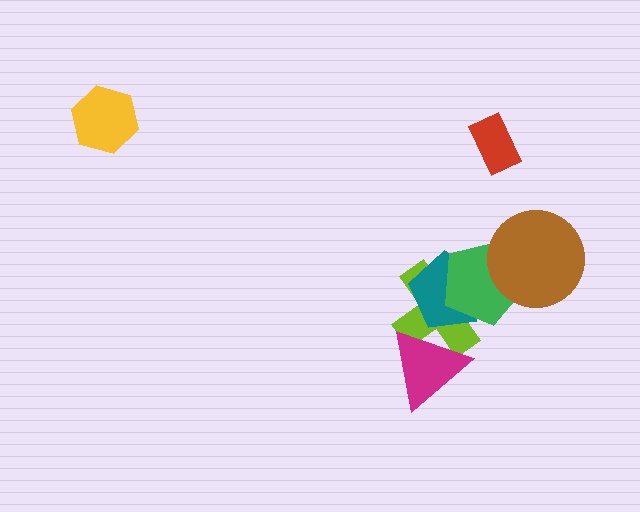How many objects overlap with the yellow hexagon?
0 objects overlap with the yellow hexagon.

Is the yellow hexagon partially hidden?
No, no other shape covers it.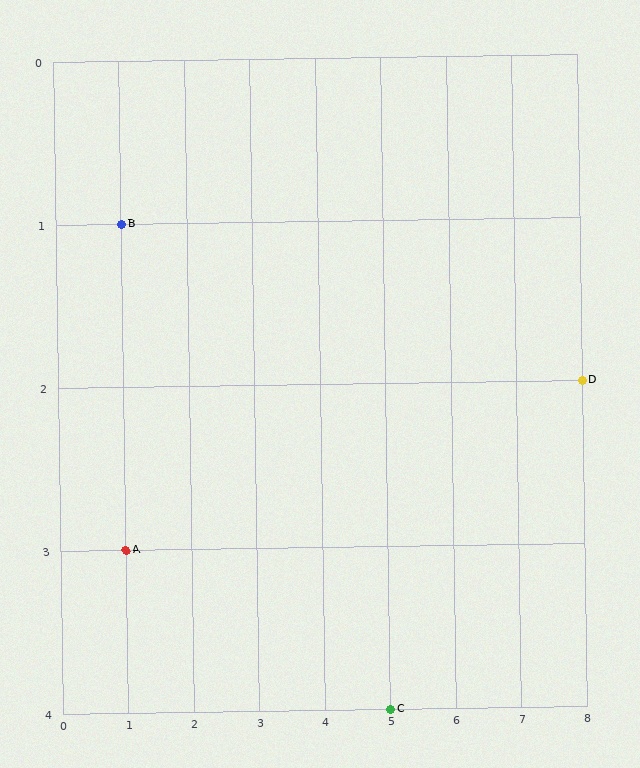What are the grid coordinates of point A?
Point A is at grid coordinates (1, 3).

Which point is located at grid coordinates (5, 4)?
Point C is at (5, 4).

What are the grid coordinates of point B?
Point B is at grid coordinates (1, 1).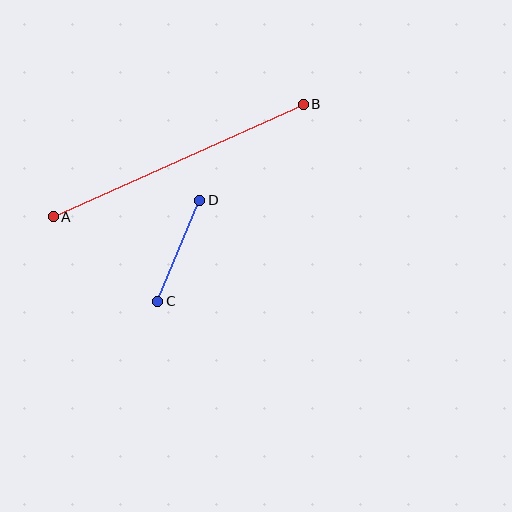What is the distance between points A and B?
The distance is approximately 274 pixels.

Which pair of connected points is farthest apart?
Points A and B are farthest apart.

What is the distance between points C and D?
The distance is approximately 109 pixels.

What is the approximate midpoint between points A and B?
The midpoint is at approximately (178, 160) pixels.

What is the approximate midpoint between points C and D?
The midpoint is at approximately (179, 251) pixels.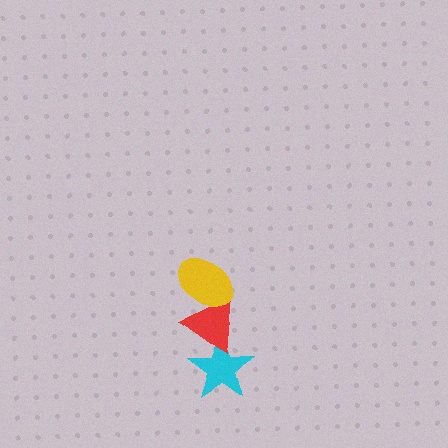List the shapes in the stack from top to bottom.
From top to bottom: the yellow ellipse, the red triangle, the cyan star.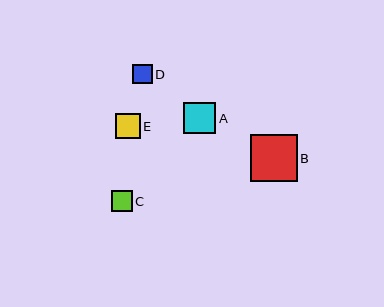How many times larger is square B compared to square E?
Square B is approximately 1.9 times the size of square E.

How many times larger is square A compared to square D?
Square A is approximately 1.7 times the size of square D.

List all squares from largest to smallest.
From largest to smallest: B, A, E, C, D.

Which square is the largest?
Square B is the largest with a size of approximately 47 pixels.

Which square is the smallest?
Square D is the smallest with a size of approximately 19 pixels.